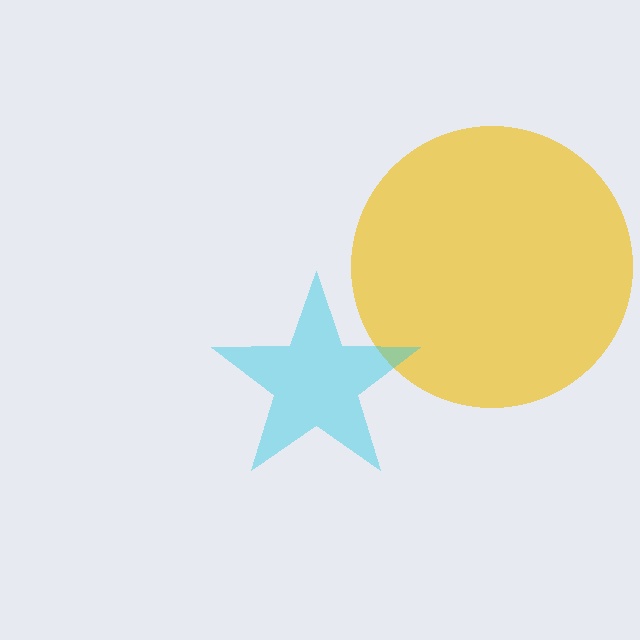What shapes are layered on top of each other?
The layered shapes are: a yellow circle, a cyan star.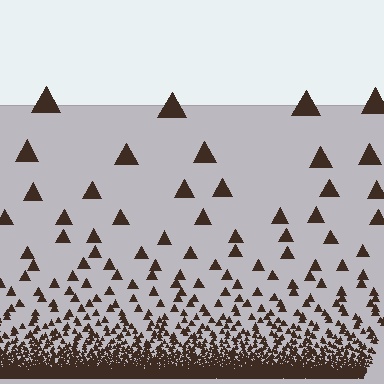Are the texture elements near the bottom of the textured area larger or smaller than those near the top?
Smaller. The gradient is inverted — elements near the bottom are smaller and denser.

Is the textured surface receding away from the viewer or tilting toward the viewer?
The surface appears to tilt toward the viewer. Texture elements get larger and sparser toward the top.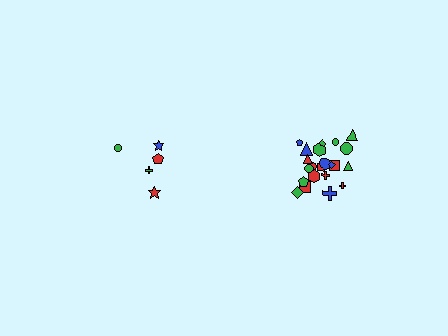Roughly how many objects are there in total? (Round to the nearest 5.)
Roughly 25 objects in total.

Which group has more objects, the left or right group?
The right group.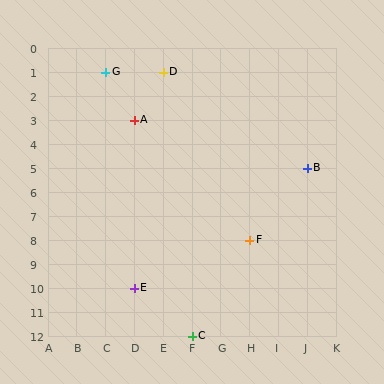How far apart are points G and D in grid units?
Points G and D are 2 columns apart.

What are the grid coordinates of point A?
Point A is at grid coordinates (D, 3).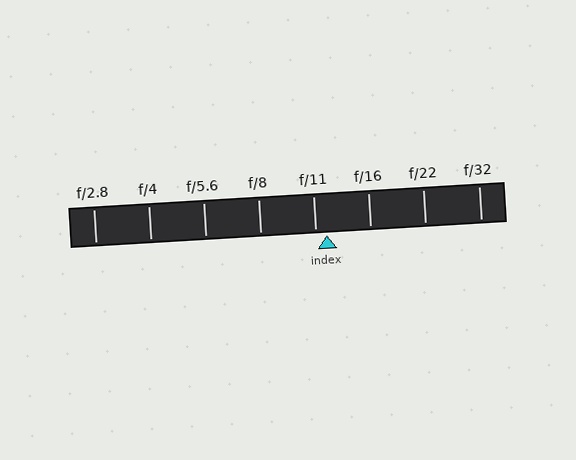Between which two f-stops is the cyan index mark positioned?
The index mark is between f/11 and f/16.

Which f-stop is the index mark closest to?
The index mark is closest to f/11.